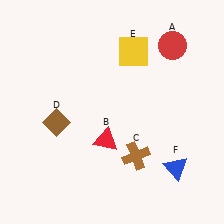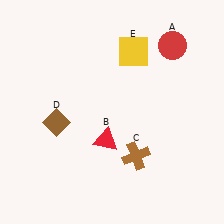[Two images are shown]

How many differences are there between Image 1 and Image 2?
There is 1 difference between the two images.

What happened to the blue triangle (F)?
The blue triangle (F) was removed in Image 2. It was in the bottom-right area of Image 1.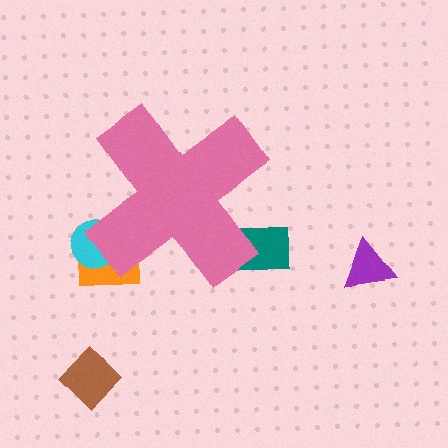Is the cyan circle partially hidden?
Yes, the cyan circle is partially hidden behind the pink cross.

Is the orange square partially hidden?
Yes, the orange square is partially hidden behind the pink cross.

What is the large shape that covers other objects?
A pink cross.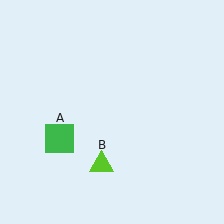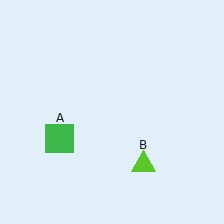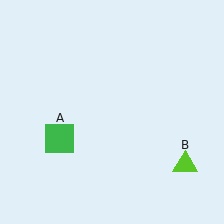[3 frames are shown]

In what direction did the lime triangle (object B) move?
The lime triangle (object B) moved right.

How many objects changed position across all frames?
1 object changed position: lime triangle (object B).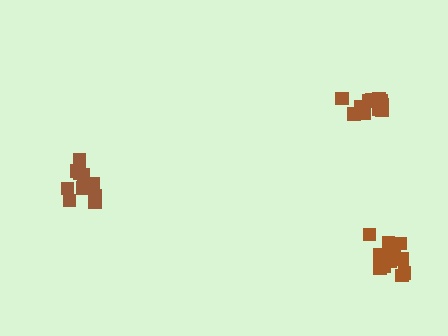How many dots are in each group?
Group 1: 15 dots, Group 2: 11 dots, Group 3: 11 dots (37 total).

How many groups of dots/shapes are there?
There are 3 groups.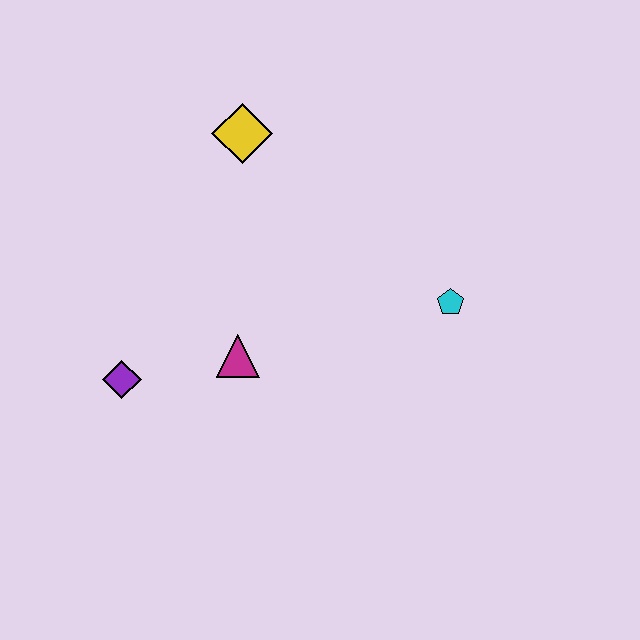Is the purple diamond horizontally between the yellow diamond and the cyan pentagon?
No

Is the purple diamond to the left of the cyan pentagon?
Yes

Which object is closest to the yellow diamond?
The magenta triangle is closest to the yellow diamond.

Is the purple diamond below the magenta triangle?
Yes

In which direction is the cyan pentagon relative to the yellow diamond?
The cyan pentagon is to the right of the yellow diamond.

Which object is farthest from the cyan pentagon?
The purple diamond is farthest from the cyan pentagon.